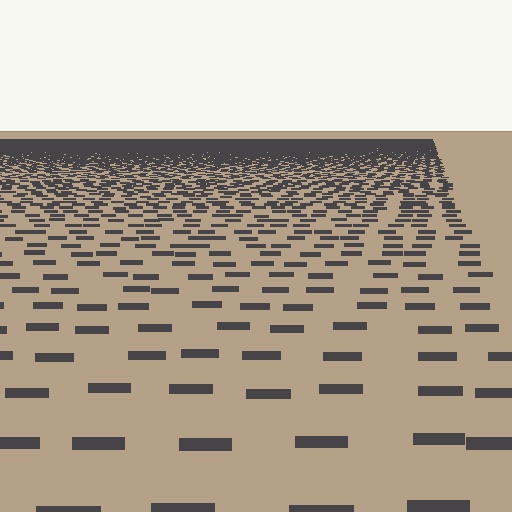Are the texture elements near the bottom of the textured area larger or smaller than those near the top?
Larger. Near the bottom, elements are closer to the viewer and appear at a bigger on-screen size.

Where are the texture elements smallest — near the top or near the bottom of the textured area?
Near the top.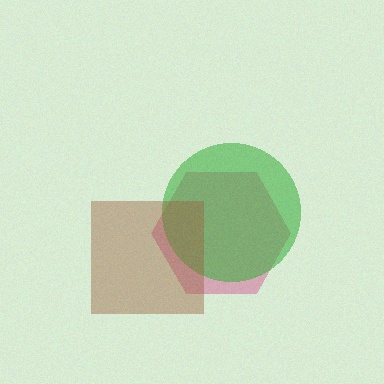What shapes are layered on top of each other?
The layered shapes are: a magenta hexagon, a green circle, a brown square.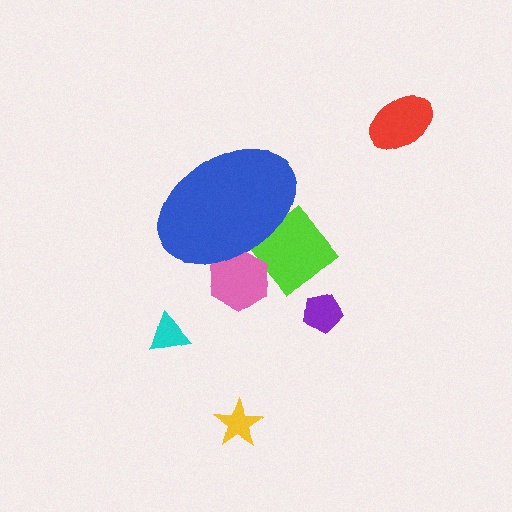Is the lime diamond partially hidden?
Yes, the lime diamond is partially hidden behind the blue ellipse.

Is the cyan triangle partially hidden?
No, the cyan triangle is fully visible.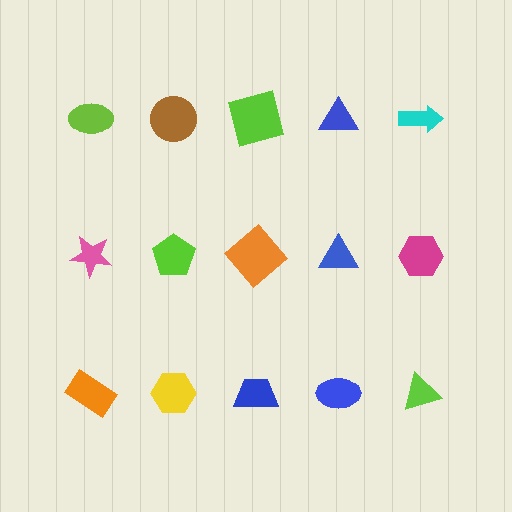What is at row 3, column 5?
A lime triangle.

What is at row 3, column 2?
A yellow hexagon.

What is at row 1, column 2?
A brown circle.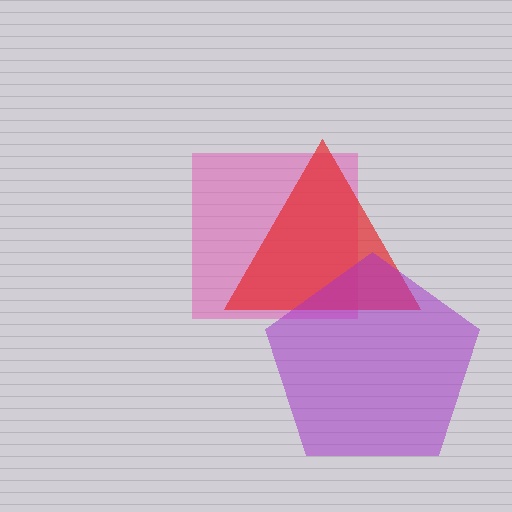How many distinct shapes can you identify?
There are 3 distinct shapes: a pink square, a red triangle, a purple pentagon.